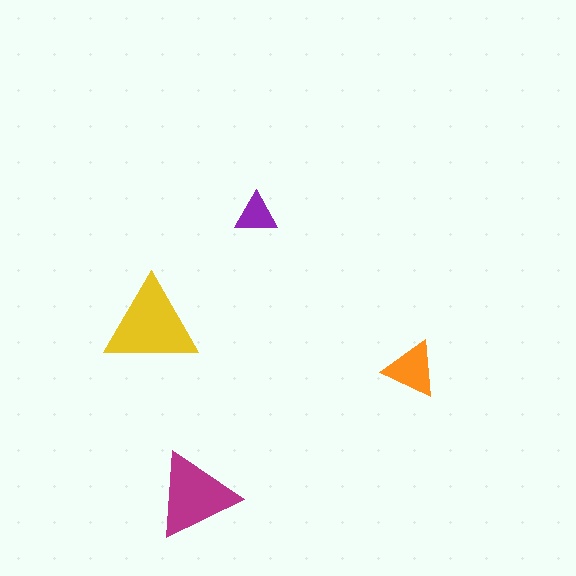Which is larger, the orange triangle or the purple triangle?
The orange one.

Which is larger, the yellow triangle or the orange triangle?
The yellow one.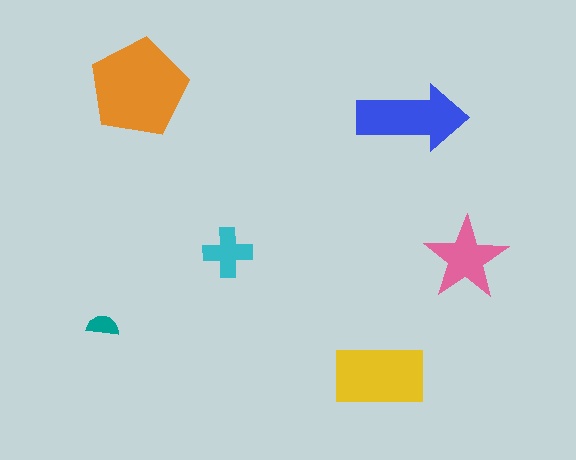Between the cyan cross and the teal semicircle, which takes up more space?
The cyan cross.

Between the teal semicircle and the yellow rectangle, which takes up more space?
The yellow rectangle.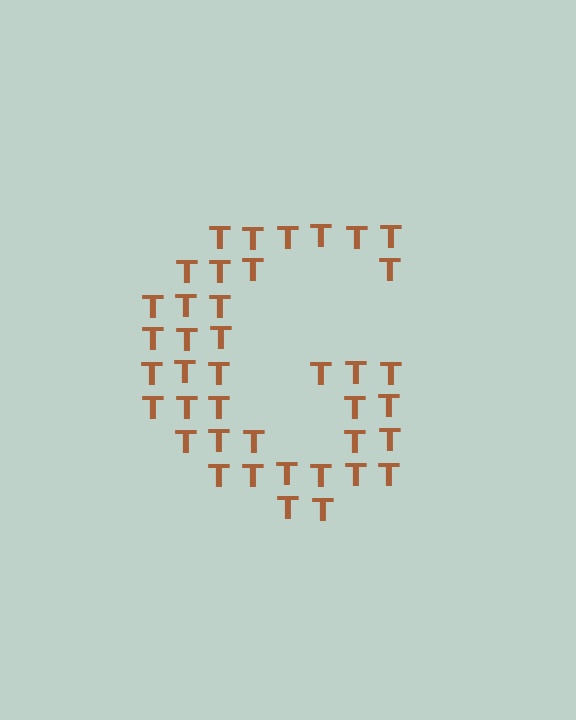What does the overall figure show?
The overall figure shows the letter G.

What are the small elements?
The small elements are letter T's.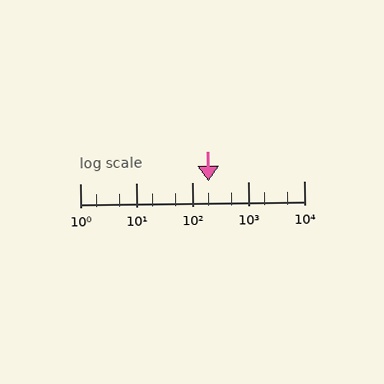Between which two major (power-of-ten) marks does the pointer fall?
The pointer is between 100 and 1000.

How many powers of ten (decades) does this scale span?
The scale spans 4 decades, from 1 to 10000.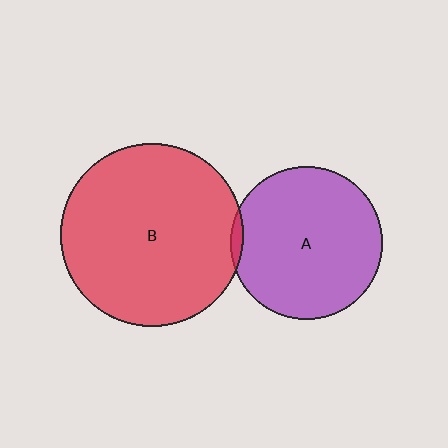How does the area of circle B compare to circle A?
Approximately 1.4 times.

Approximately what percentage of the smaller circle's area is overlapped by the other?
Approximately 5%.